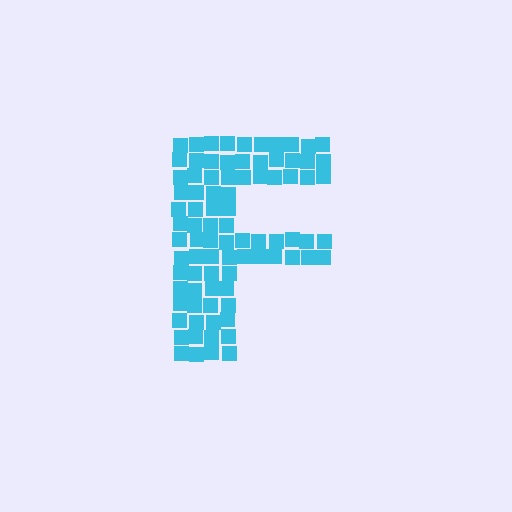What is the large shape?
The large shape is the letter F.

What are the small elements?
The small elements are squares.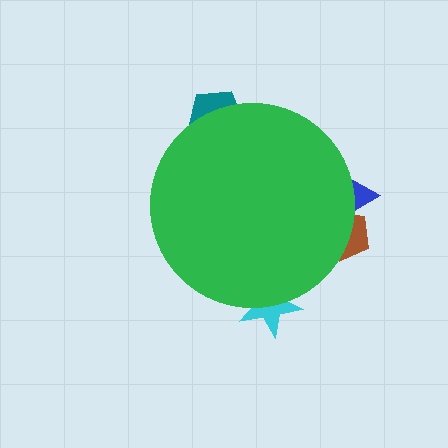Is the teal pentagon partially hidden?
Yes, the teal pentagon is partially hidden behind the green circle.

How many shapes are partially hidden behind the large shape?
4 shapes are partially hidden.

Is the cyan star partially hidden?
Yes, the cyan star is partially hidden behind the green circle.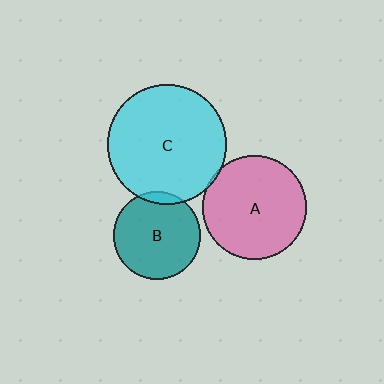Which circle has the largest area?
Circle C (cyan).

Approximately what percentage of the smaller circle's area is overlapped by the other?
Approximately 5%.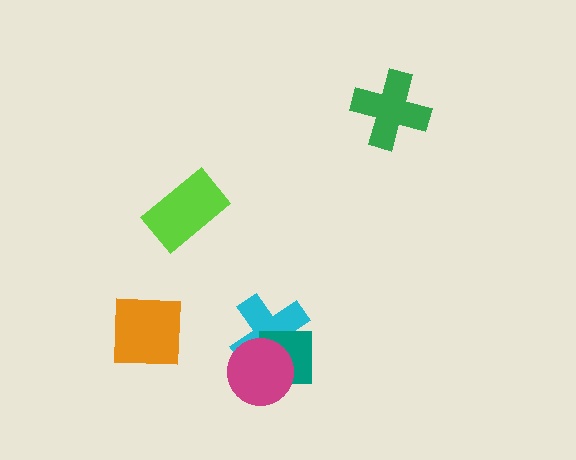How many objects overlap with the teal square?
2 objects overlap with the teal square.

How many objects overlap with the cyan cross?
2 objects overlap with the cyan cross.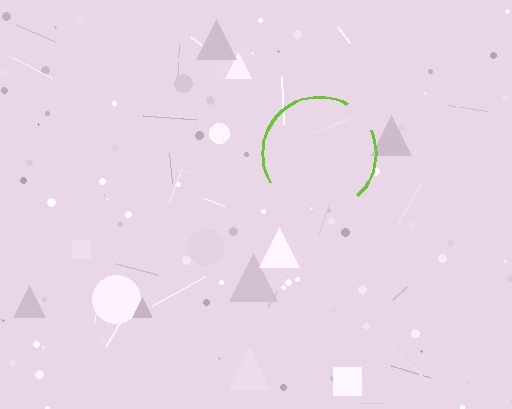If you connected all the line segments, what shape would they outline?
They would outline a circle.